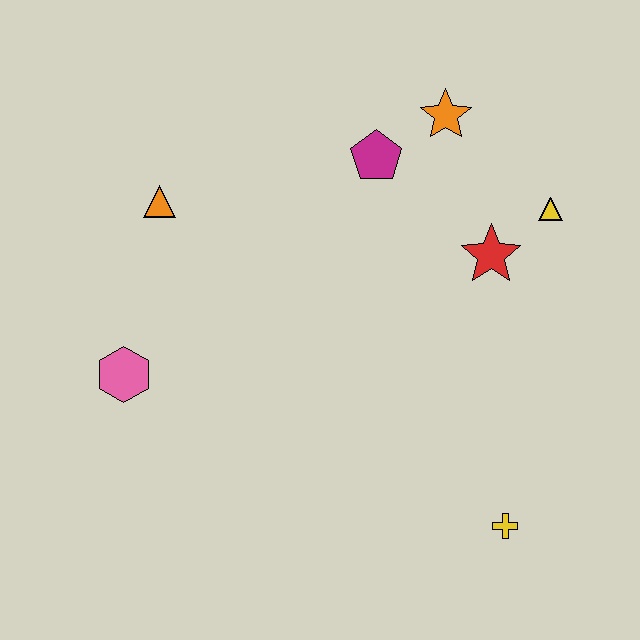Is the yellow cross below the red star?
Yes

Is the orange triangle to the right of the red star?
No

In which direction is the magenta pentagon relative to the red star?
The magenta pentagon is to the left of the red star.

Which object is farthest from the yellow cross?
The orange triangle is farthest from the yellow cross.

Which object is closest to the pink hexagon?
The orange triangle is closest to the pink hexagon.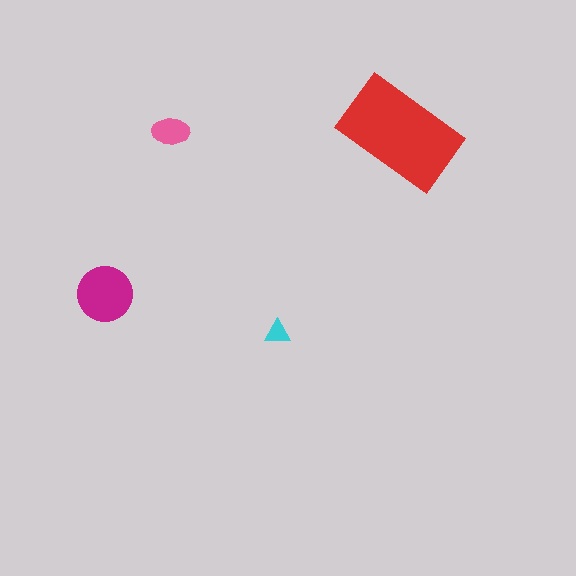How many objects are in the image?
There are 4 objects in the image.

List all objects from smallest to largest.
The cyan triangle, the pink ellipse, the magenta circle, the red rectangle.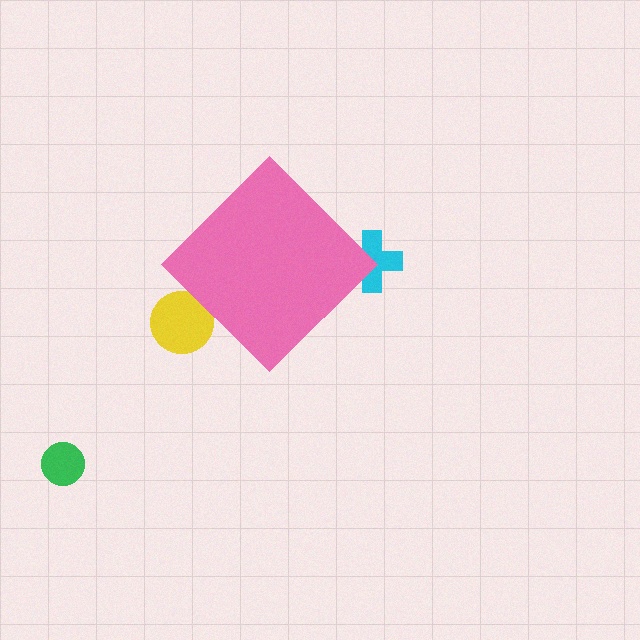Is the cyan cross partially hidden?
Yes, the cyan cross is partially hidden behind the pink diamond.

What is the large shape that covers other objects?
A pink diamond.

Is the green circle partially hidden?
No, the green circle is fully visible.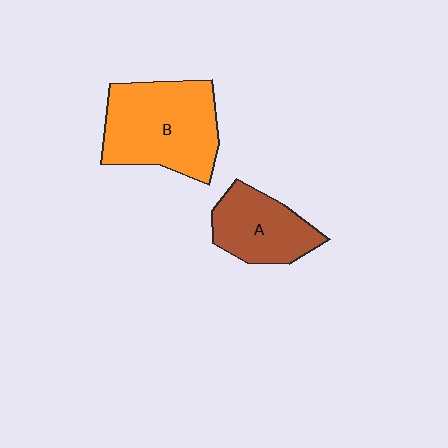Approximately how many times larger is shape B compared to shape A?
Approximately 1.6 times.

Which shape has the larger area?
Shape B (orange).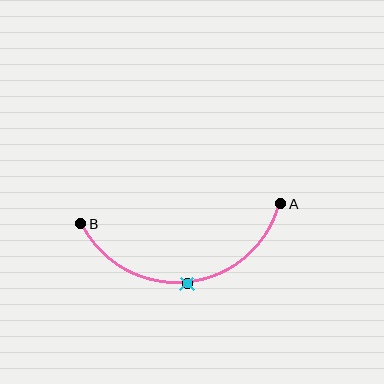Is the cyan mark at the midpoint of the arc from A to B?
Yes. The cyan mark lies on the arc at equal arc-length from both A and B — it is the arc midpoint.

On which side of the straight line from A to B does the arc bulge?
The arc bulges below the straight line connecting A and B.